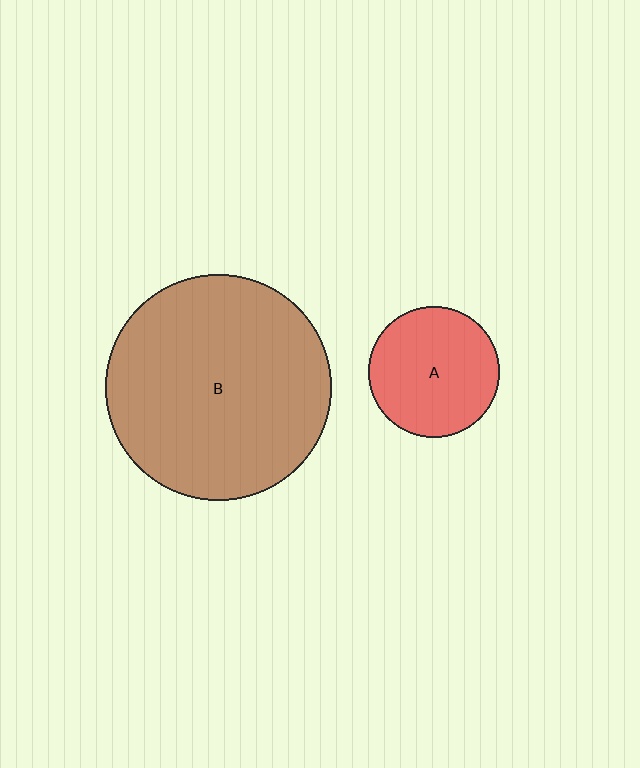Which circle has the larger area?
Circle B (brown).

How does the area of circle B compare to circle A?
Approximately 3.0 times.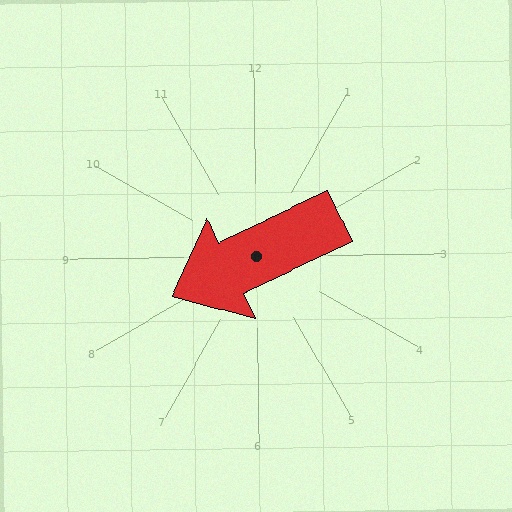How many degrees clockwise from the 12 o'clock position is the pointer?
Approximately 245 degrees.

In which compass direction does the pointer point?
Southwest.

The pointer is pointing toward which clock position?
Roughly 8 o'clock.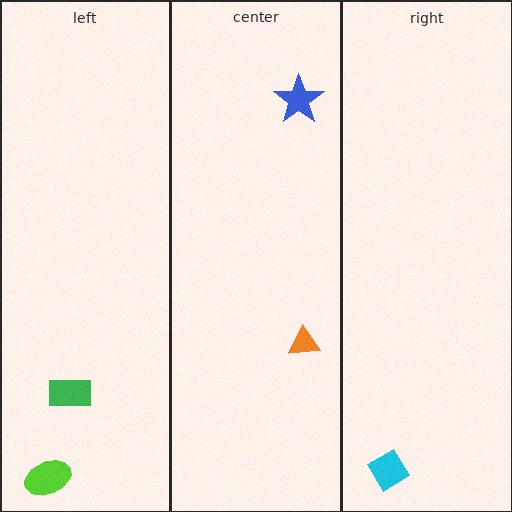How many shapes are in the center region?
2.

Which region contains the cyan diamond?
The right region.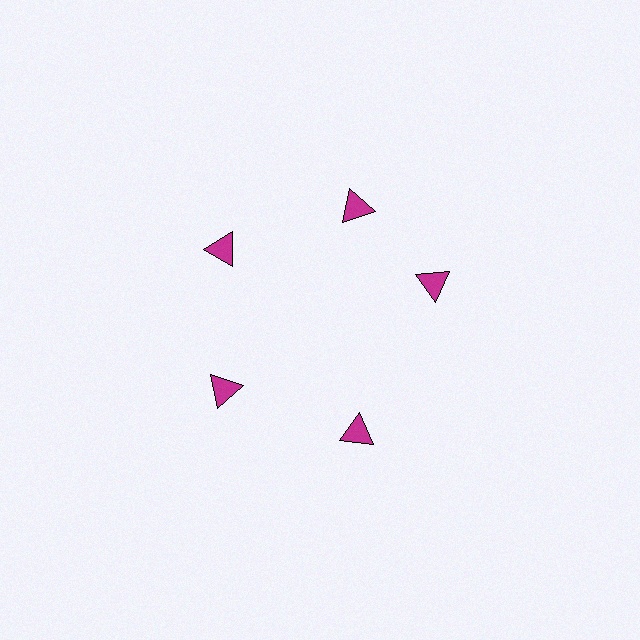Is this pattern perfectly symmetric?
No. The 5 magenta triangles are arranged in a ring, but one element near the 3 o'clock position is rotated out of alignment along the ring, breaking the 5-fold rotational symmetry.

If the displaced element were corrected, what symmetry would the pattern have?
It would have 5-fold rotational symmetry — the pattern would map onto itself every 72 degrees.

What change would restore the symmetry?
The symmetry would be restored by rotating it back into even spacing with its neighbors so that all 5 triangles sit at equal angles and equal distance from the center.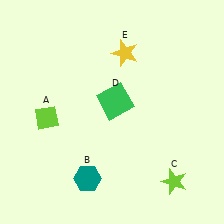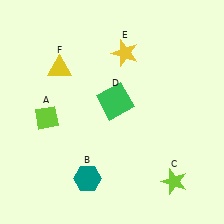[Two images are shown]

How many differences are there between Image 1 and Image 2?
There is 1 difference between the two images.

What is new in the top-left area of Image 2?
A yellow triangle (F) was added in the top-left area of Image 2.